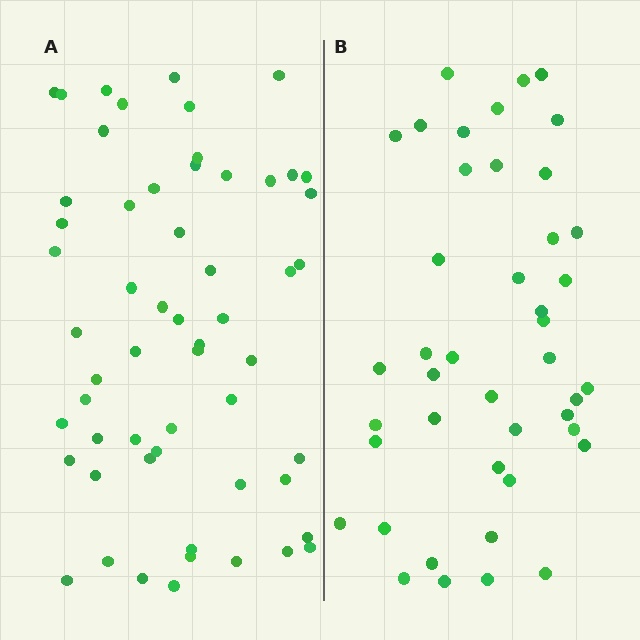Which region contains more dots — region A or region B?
Region A (the left region) has more dots.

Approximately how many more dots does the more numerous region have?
Region A has approximately 15 more dots than region B.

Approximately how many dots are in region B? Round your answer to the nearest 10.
About 40 dots. (The exact count is 43, which rounds to 40.)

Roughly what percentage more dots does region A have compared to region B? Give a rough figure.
About 35% more.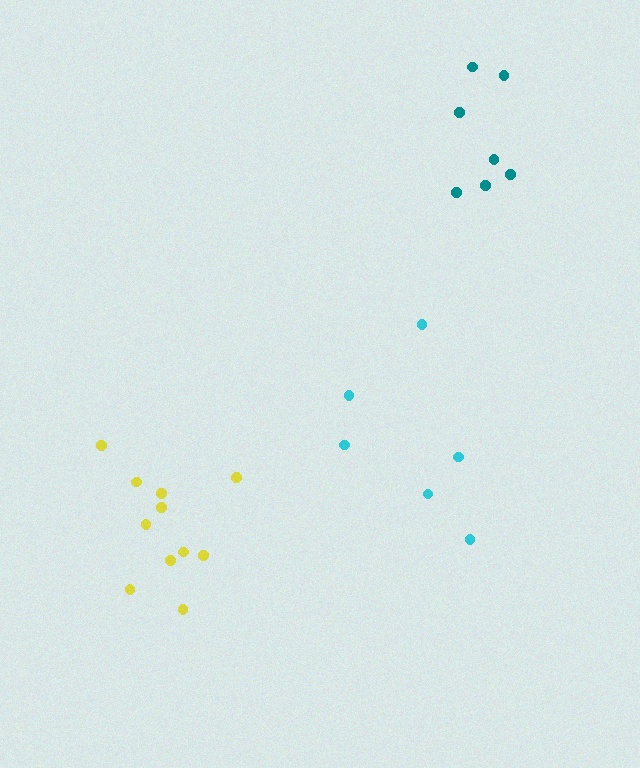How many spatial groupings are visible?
There are 3 spatial groupings.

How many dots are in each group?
Group 1: 11 dots, Group 2: 7 dots, Group 3: 6 dots (24 total).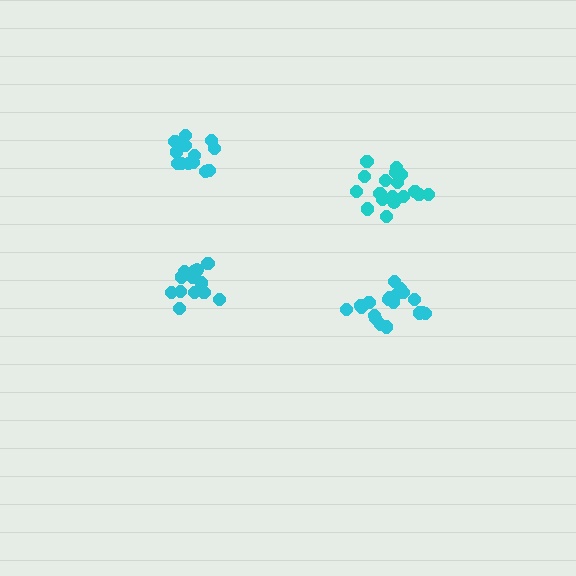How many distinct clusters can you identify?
There are 4 distinct clusters.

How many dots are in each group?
Group 1: 18 dots, Group 2: 14 dots, Group 3: 19 dots, Group 4: 16 dots (67 total).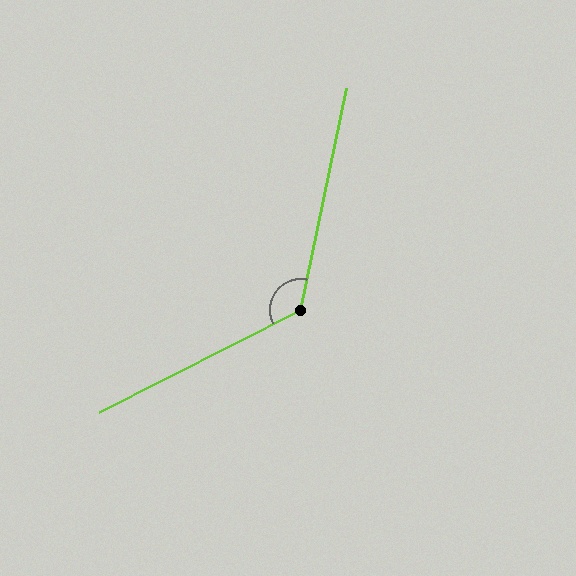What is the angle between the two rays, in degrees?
Approximately 129 degrees.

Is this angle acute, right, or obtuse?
It is obtuse.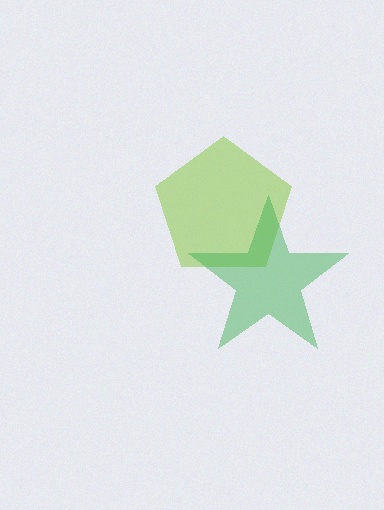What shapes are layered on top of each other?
The layered shapes are: a lime pentagon, a green star.